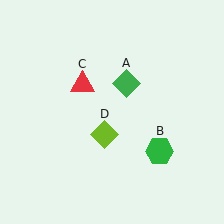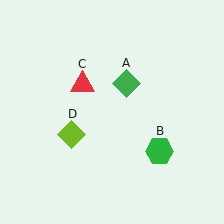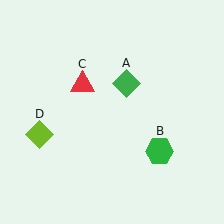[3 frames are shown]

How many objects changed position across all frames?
1 object changed position: lime diamond (object D).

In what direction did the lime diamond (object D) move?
The lime diamond (object D) moved left.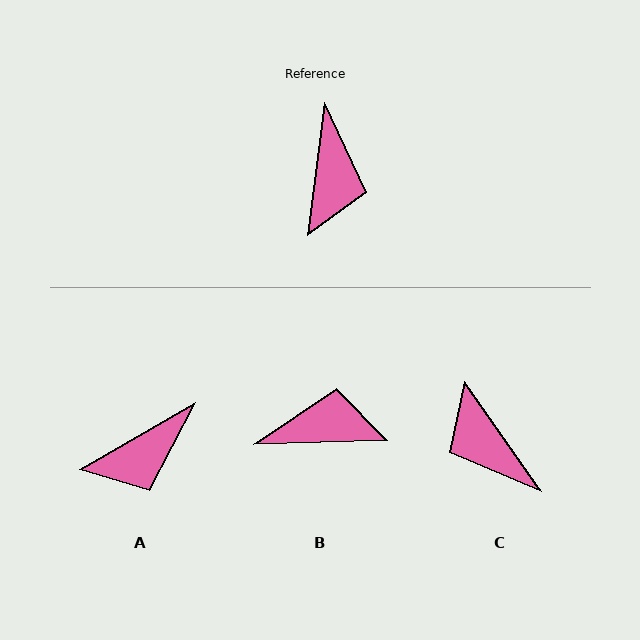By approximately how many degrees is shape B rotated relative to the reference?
Approximately 99 degrees counter-clockwise.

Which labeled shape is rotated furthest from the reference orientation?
C, about 137 degrees away.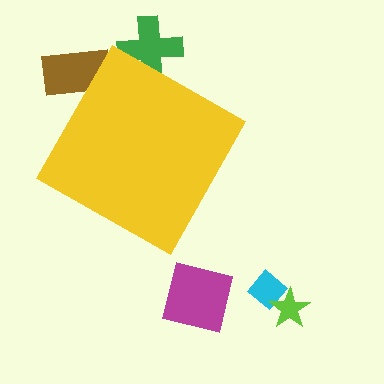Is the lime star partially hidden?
No, the lime star is fully visible.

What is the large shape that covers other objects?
A yellow diamond.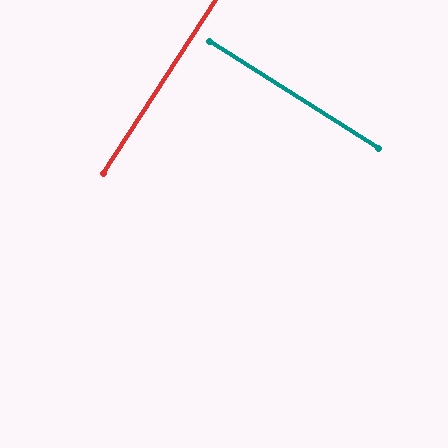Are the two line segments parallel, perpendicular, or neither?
Perpendicular — they meet at approximately 89°.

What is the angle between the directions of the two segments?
Approximately 89 degrees.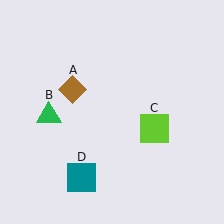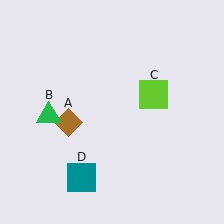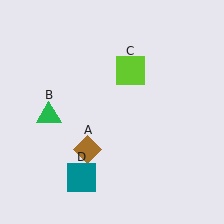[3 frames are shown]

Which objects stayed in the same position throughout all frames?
Green triangle (object B) and teal square (object D) remained stationary.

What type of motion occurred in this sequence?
The brown diamond (object A), lime square (object C) rotated counterclockwise around the center of the scene.